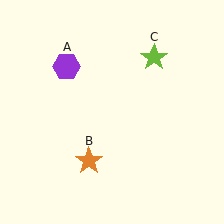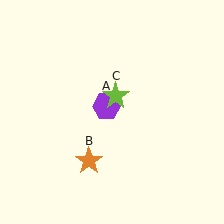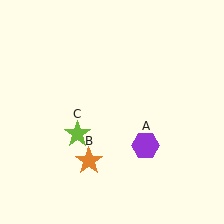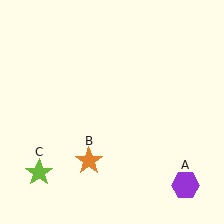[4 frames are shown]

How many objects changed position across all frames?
2 objects changed position: purple hexagon (object A), lime star (object C).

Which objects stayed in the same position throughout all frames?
Orange star (object B) remained stationary.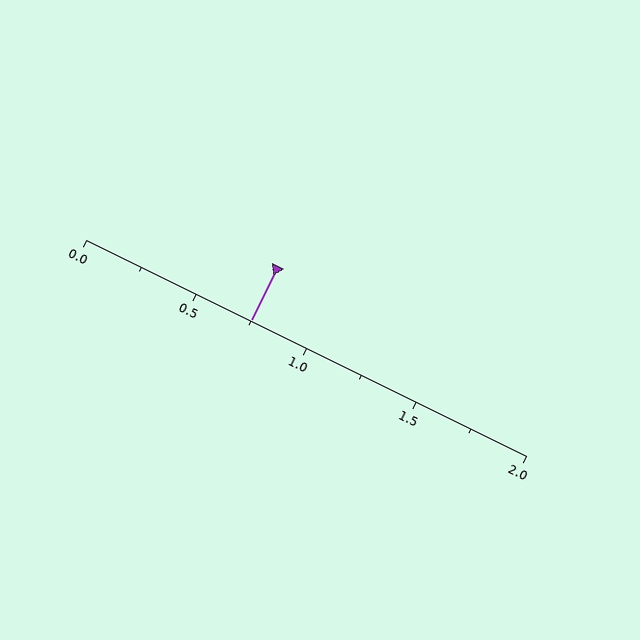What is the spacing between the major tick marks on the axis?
The major ticks are spaced 0.5 apart.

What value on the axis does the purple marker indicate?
The marker indicates approximately 0.75.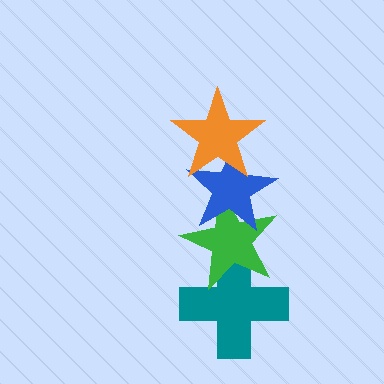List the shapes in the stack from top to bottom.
From top to bottom: the orange star, the blue star, the green star, the teal cross.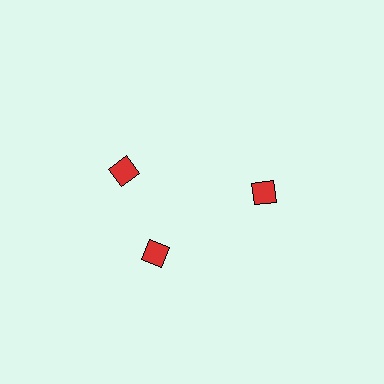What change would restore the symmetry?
The symmetry would be restored by rotating it back into even spacing with its neighbors so that all 3 diamonds sit at equal angles and equal distance from the center.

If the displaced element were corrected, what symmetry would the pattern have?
It would have 3-fold rotational symmetry — the pattern would map onto itself every 120 degrees.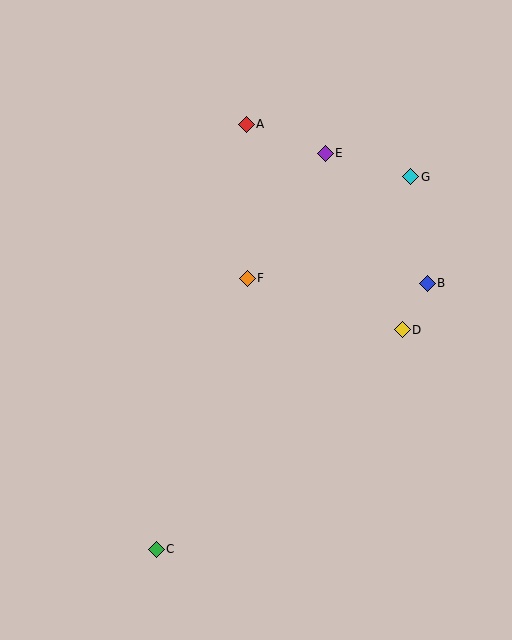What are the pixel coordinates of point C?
Point C is at (156, 549).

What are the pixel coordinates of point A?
Point A is at (246, 124).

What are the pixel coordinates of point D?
Point D is at (402, 330).